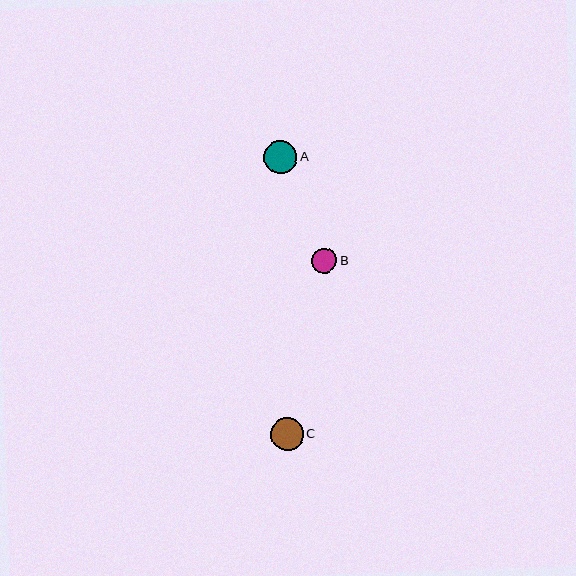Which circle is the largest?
Circle A is the largest with a size of approximately 34 pixels.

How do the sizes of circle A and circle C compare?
Circle A and circle C are approximately the same size.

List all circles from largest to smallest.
From largest to smallest: A, C, B.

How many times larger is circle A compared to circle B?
Circle A is approximately 1.3 times the size of circle B.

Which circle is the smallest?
Circle B is the smallest with a size of approximately 25 pixels.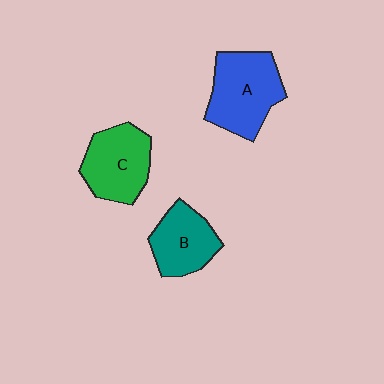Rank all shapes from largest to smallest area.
From largest to smallest: A (blue), C (green), B (teal).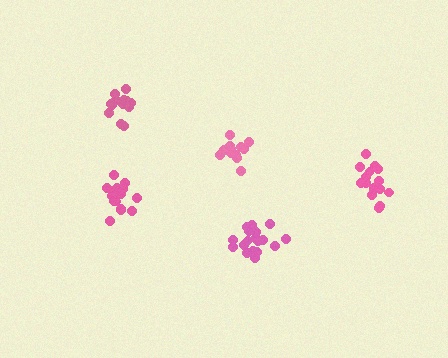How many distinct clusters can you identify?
There are 5 distinct clusters.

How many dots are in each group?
Group 1: 18 dots, Group 2: 16 dots, Group 3: 16 dots, Group 4: 13 dots, Group 5: 14 dots (77 total).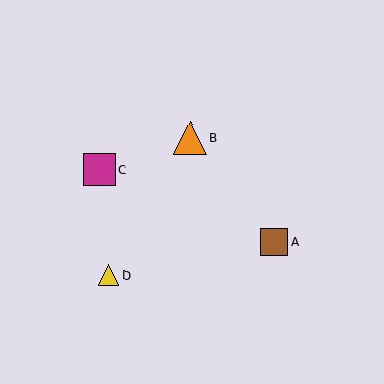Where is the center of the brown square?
The center of the brown square is at (274, 242).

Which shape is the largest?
The orange triangle (labeled B) is the largest.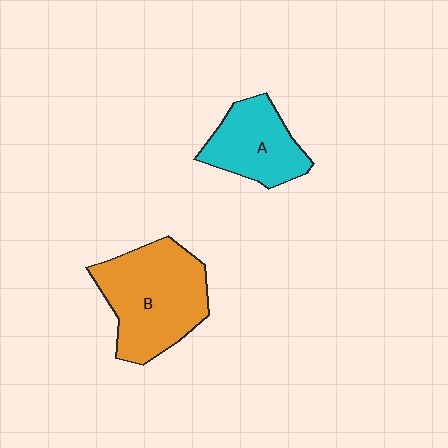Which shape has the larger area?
Shape B (orange).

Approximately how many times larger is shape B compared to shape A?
Approximately 1.6 times.